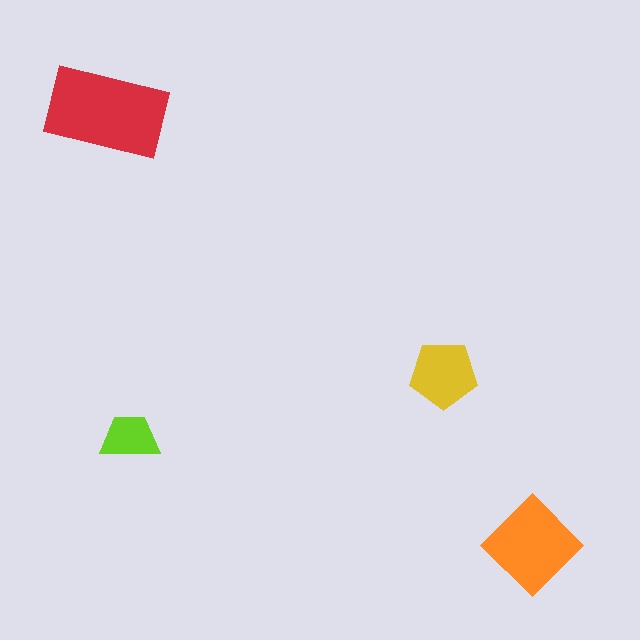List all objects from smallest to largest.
The lime trapezoid, the yellow pentagon, the orange diamond, the red rectangle.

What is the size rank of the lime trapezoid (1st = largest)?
4th.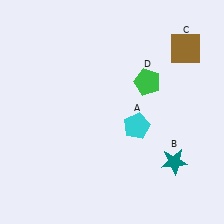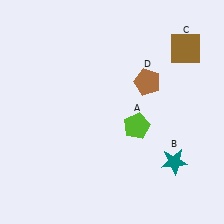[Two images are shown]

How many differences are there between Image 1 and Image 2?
There are 2 differences between the two images.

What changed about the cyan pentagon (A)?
In Image 1, A is cyan. In Image 2, it changed to lime.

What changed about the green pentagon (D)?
In Image 1, D is green. In Image 2, it changed to brown.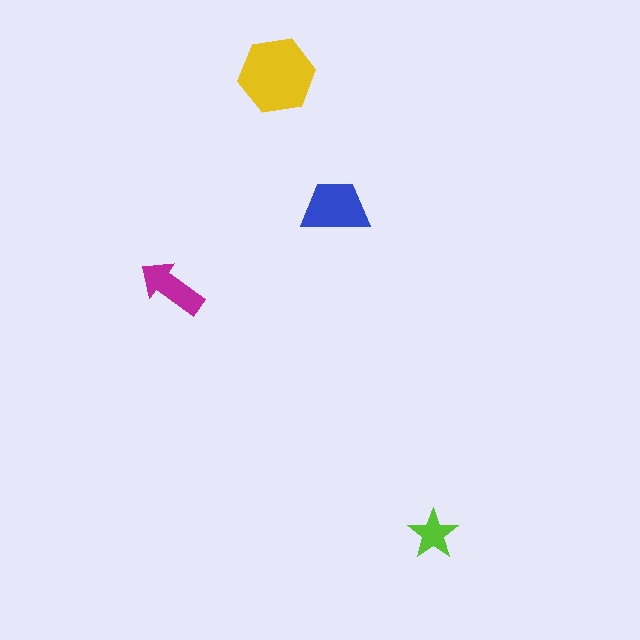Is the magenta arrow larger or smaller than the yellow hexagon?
Smaller.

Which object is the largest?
The yellow hexagon.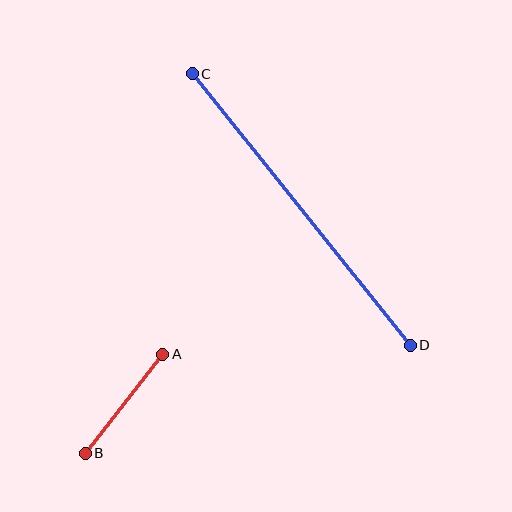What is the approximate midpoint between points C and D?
The midpoint is at approximately (301, 209) pixels.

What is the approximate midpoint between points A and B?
The midpoint is at approximately (124, 404) pixels.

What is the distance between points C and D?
The distance is approximately 348 pixels.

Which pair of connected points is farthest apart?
Points C and D are farthest apart.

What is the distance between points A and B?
The distance is approximately 125 pixels.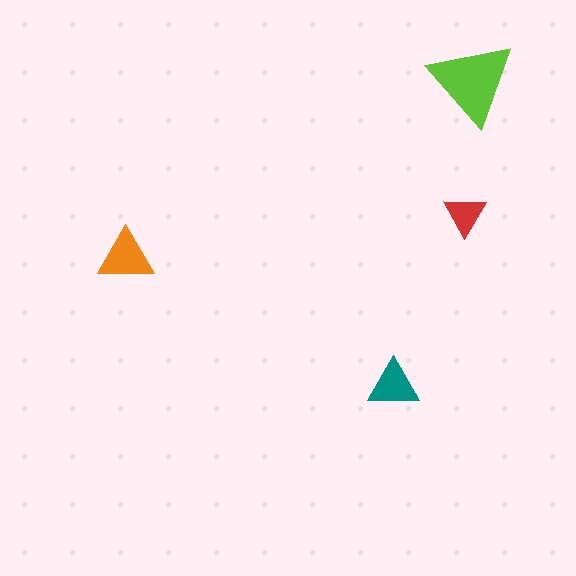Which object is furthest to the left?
The orange triangle is leftmost.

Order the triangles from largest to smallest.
the lime one, the orange one, the teal one, the red one.